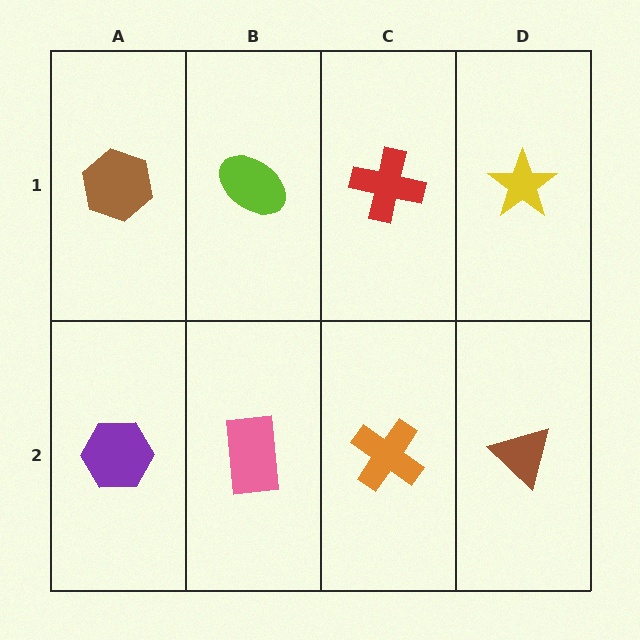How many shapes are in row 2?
4 shapes.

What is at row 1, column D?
A yellow star.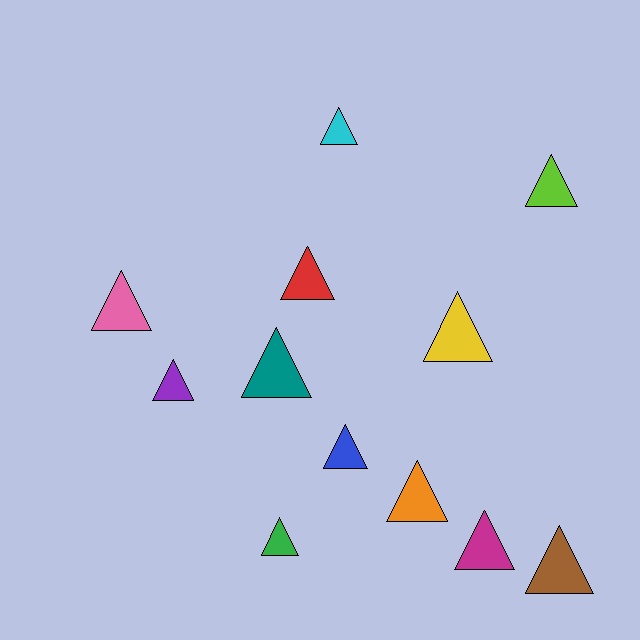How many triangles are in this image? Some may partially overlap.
There are 12 triangles.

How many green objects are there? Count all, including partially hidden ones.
There is 1 green object.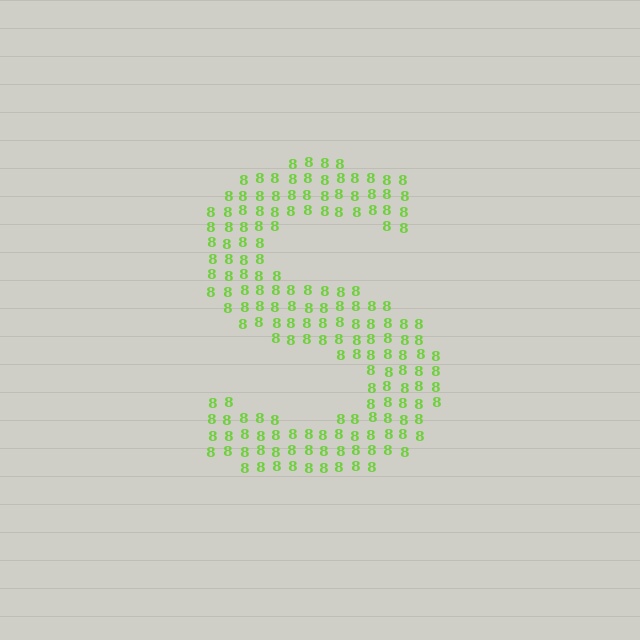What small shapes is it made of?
It is made of small digit 8's.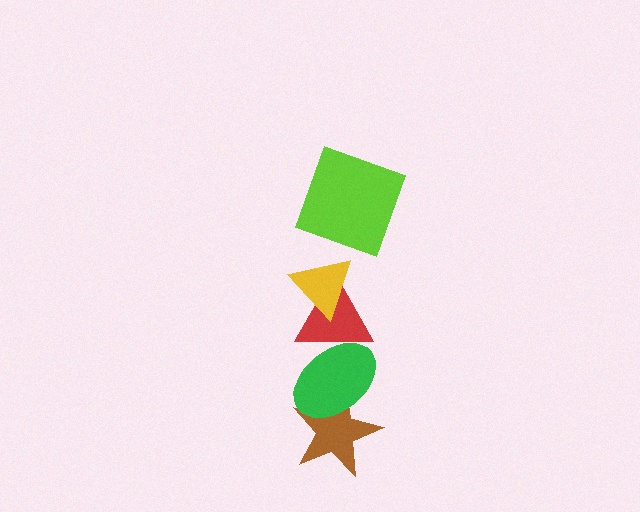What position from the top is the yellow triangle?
The yellow triangle is 2nd from the top.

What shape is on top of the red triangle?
The yellow triangle is on top of the red triangle.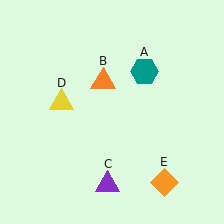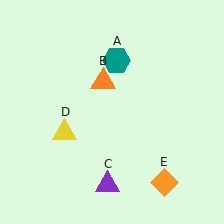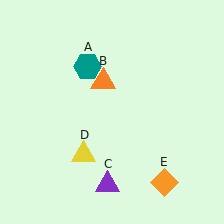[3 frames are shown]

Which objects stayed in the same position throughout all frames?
Orange triangle (object B) and purple triangle (object C) and orange diamond (object E) remained stationary.